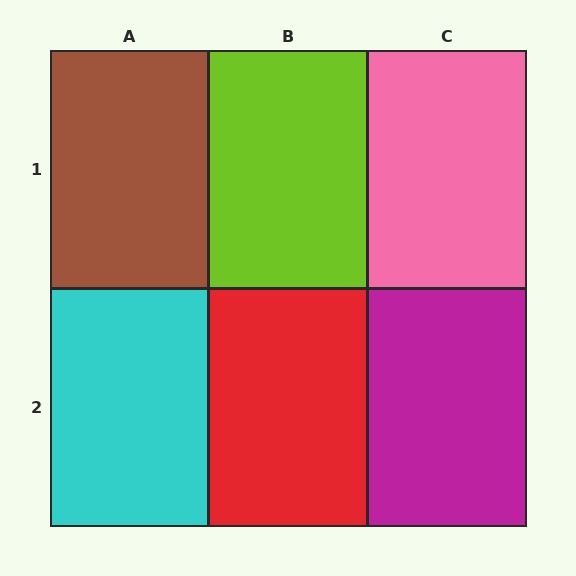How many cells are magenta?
1 cell is magenta.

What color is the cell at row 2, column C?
Magenta.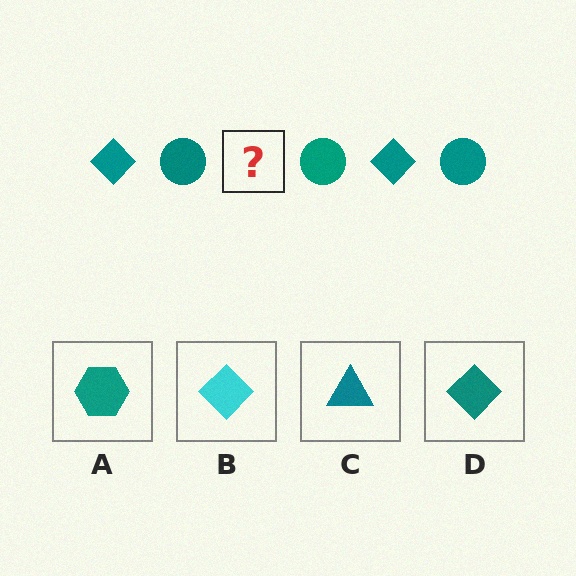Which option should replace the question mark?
Option D.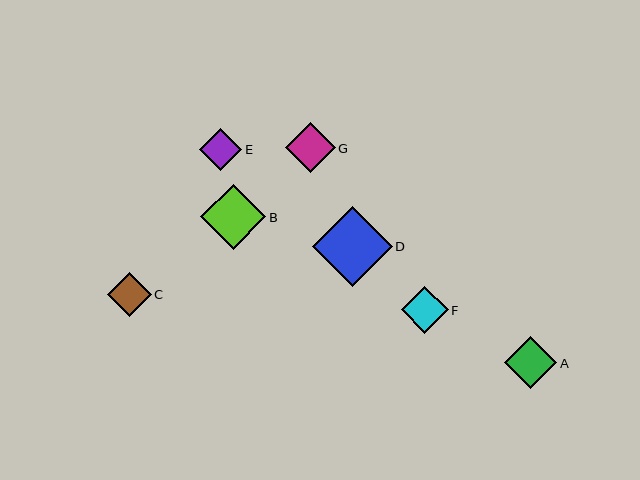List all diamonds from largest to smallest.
From largest to smallest: D, B, A, G, F, C, E.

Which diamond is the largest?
Diamond D is the largest with a size of approximately 79 pixels.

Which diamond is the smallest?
Diamond E is the smallest with a size of approximately 42 pixels.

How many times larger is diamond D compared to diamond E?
Diamond D is approximately 1.9 times the size of diamond E.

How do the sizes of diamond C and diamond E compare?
Diamond C and diamond E are approximately the same size.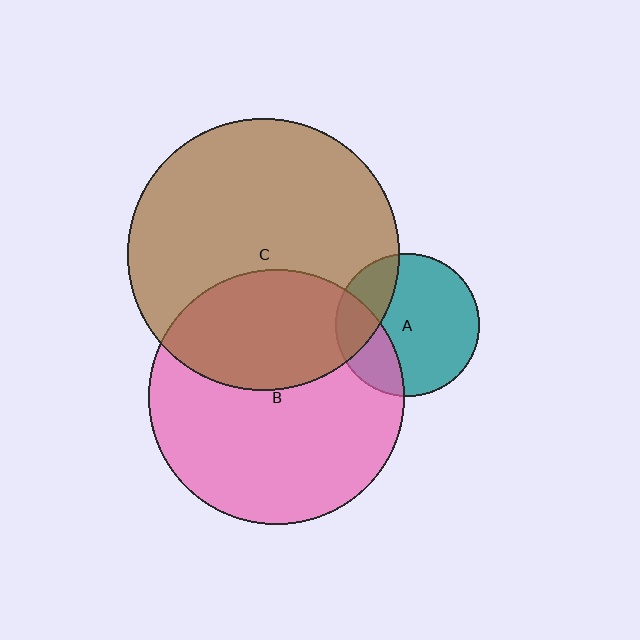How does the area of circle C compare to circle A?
Approximately 3.6 times.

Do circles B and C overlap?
Yes.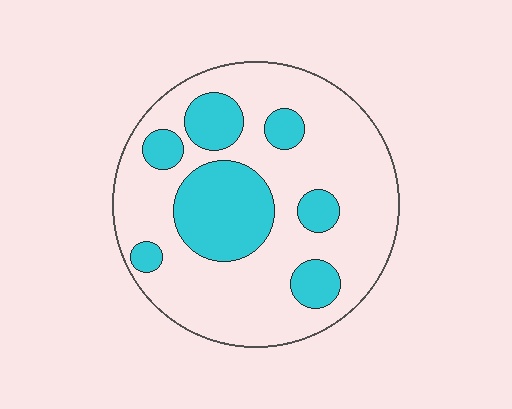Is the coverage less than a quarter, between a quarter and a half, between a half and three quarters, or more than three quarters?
Between a quarter and a half.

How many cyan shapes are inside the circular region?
7.